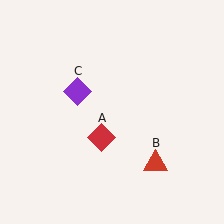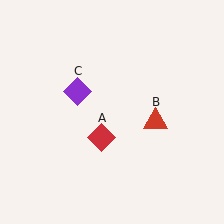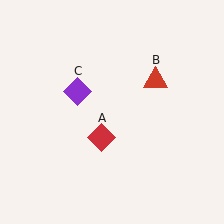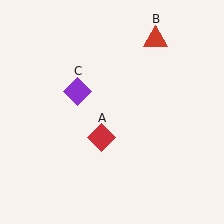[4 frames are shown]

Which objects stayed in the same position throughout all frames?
Red diamond (object A) and purple diamond (object C) remained stationary.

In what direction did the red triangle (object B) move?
The red triangle (object B) moved up.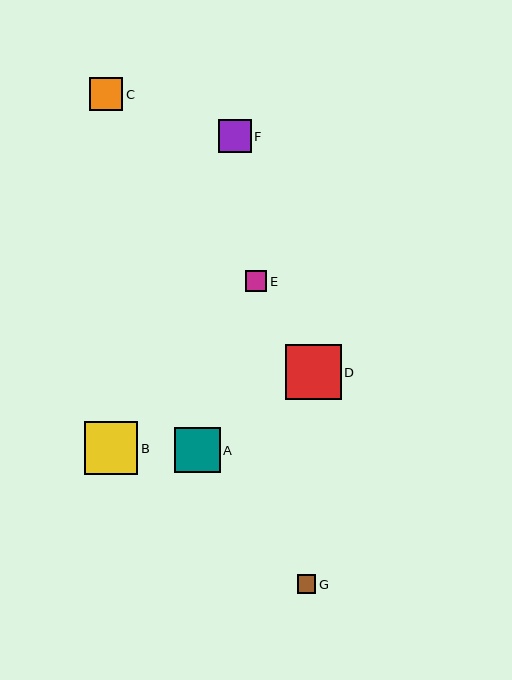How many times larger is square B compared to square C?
Square B is approximately 1.6 times the size of square C.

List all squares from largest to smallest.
From largest to smallest: D, B, A, C, F, E, G.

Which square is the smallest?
Square G is the smallest with a size of approximately 19 pixels.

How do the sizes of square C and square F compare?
Square C and square F are approximately the same size.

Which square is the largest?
Square D is the largest with a size of approximately 55 pixels.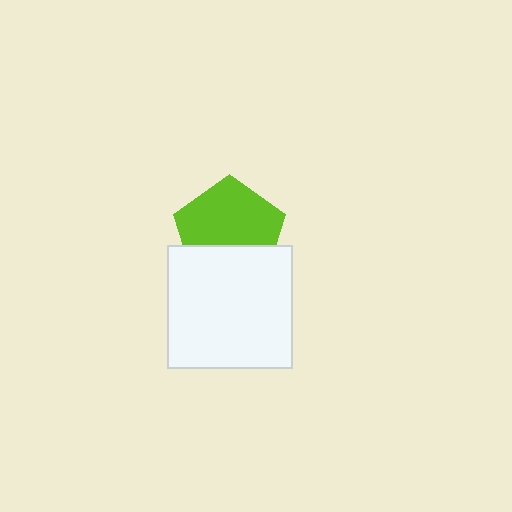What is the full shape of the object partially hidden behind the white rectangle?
The partially hidden object is a lime pentagon.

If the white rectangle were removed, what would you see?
You would see the complete lime pentagon.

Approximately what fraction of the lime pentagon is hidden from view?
Roughly 35% of the lime pentagon is hidden behind the white rectangle.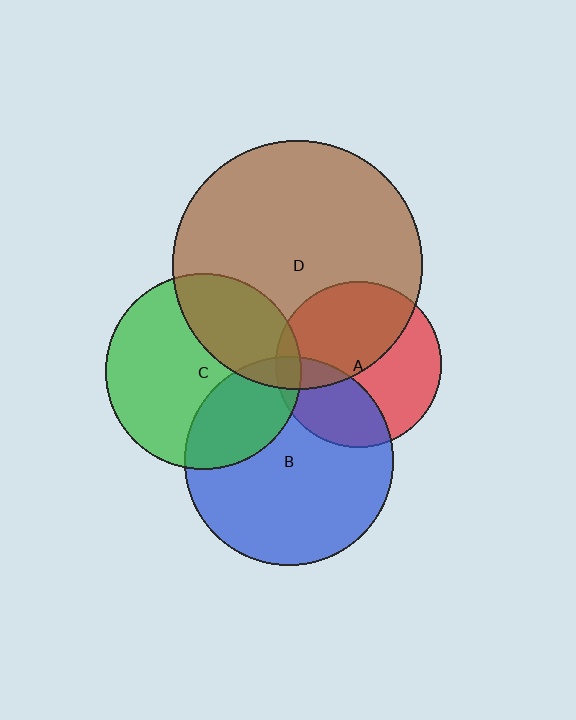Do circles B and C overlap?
Yes.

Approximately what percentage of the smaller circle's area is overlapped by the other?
Approximately 30%.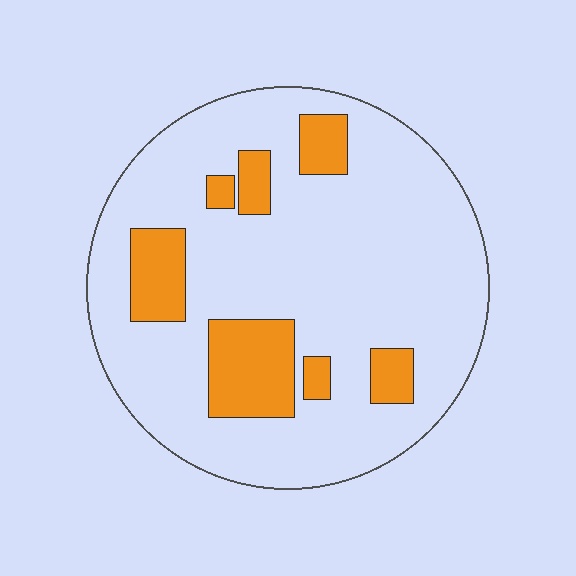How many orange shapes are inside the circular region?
7.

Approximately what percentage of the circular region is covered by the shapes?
Approximately 20%.